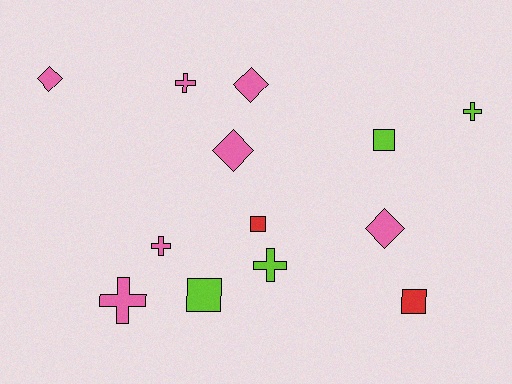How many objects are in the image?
There are 13 objects.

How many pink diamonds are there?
There are 4 pink diamonds.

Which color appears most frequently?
Pink, with 7 objects.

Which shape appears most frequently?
Cross, with 5 objects.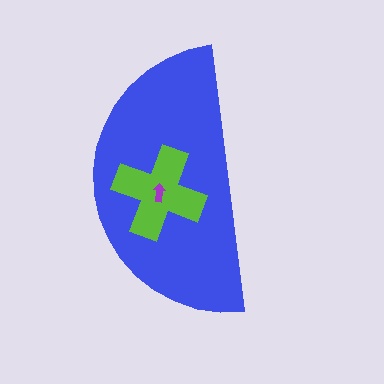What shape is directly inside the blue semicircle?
The lime cross.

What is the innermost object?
The purple arrow.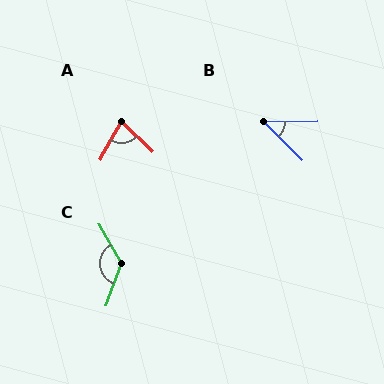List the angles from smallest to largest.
B (46°), A (75°), C (130°).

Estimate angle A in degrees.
Approximately 75 degrees.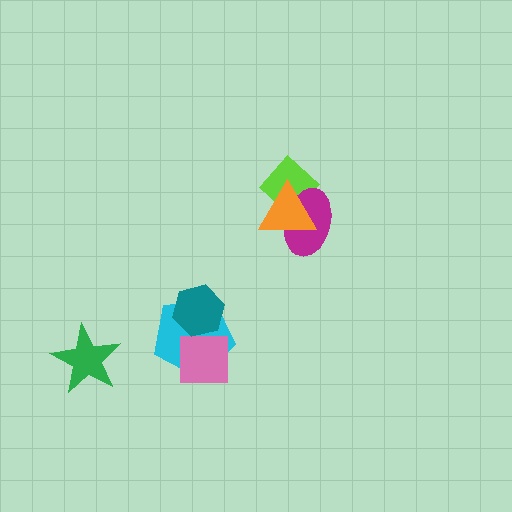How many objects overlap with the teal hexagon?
2 objects overlap with the teal hexagon.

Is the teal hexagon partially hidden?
No, no other shape covers it.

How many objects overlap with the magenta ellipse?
2 objects overlap with the magenta ellipse.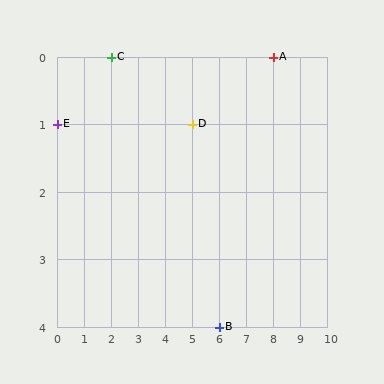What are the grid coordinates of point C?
Point C is at grid coordinates (2, 0).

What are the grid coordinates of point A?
Point A is at grid coordinates (8, 0).